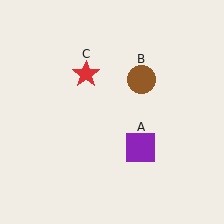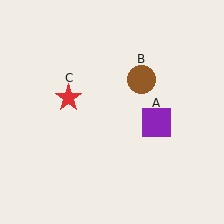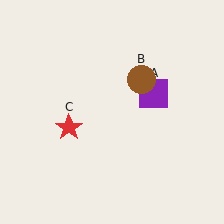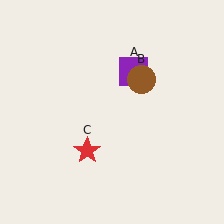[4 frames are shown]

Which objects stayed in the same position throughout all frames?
Brown circle (object B) remained stationary.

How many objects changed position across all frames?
2 objects changed position: purple square (object A), red star (object C).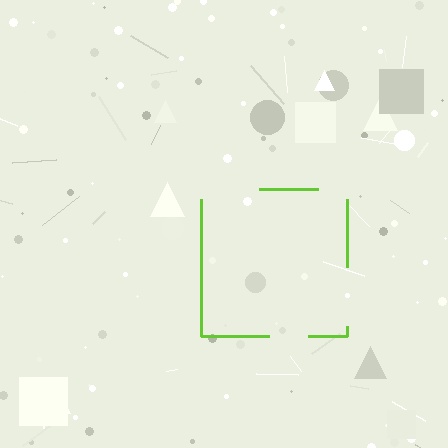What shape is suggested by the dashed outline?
The dashed outline suggests a square.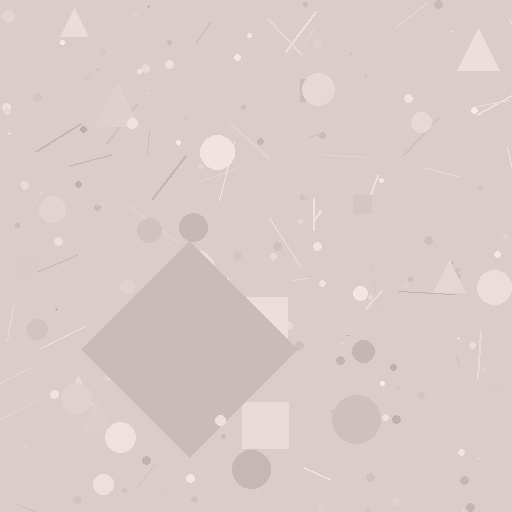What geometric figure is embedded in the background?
A diamond is embedded in the background.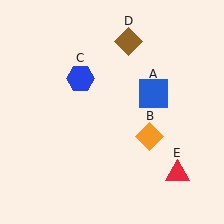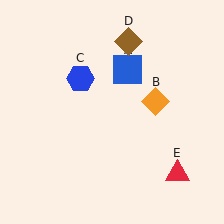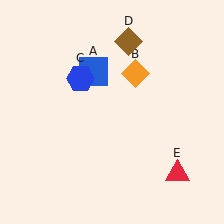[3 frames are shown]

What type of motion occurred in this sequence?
The blue square (object A), orange diamond (object B) rotated counterclockwise around the center of the scene.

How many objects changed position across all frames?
2 objects changed position: blue square (object A), orange diamond (object B).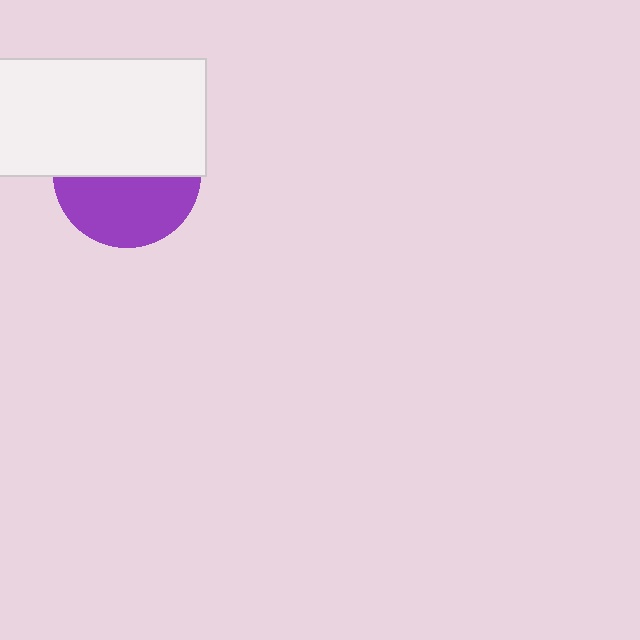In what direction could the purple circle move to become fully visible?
The purple circle could move down. That would shift it out from behind the white rectangle entirely.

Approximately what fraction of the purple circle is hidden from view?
Roughly 53% of the purple circle is hidden behind the white rectangle.